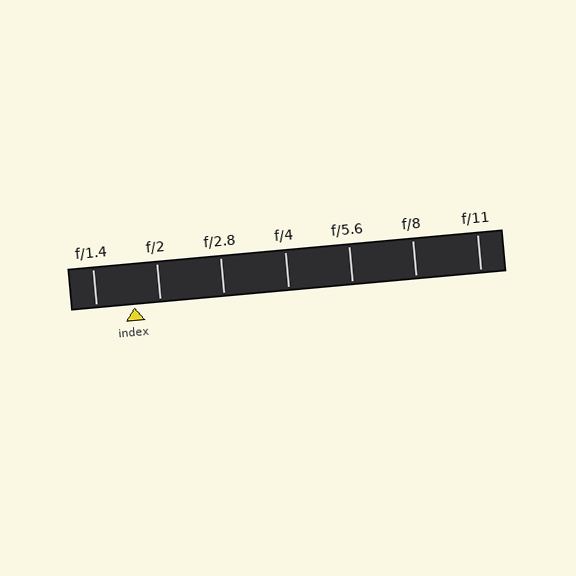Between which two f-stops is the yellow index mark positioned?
The index mark is between f/1.4 and f/2.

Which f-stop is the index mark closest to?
The index mark is closest to f/2.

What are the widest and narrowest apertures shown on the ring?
The widest aperture shown is f/1.4 and the narrowest is f/11.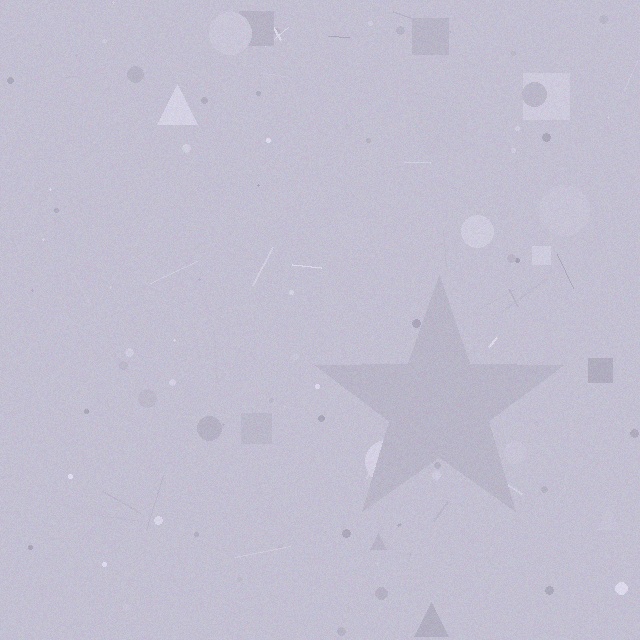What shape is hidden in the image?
A star is hidden in the image.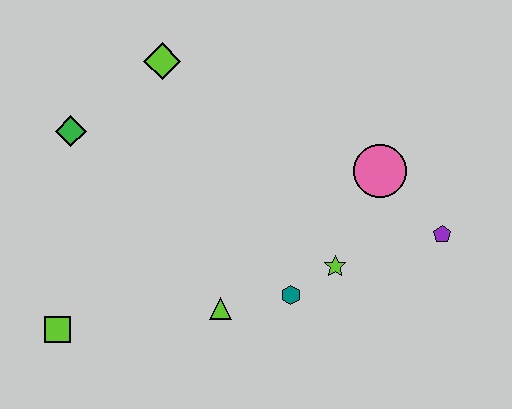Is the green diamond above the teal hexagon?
Yes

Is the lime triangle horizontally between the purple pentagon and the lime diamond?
Yes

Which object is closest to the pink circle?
The purple pentagon is closest to the pink circle.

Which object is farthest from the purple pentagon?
The lime square is farthest from the purple pentagon.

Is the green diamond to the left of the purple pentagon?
Yes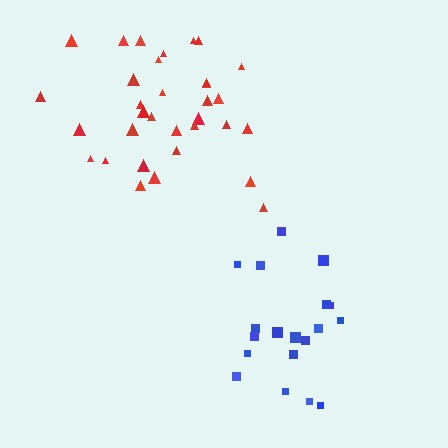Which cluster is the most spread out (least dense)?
Blue.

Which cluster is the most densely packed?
Red.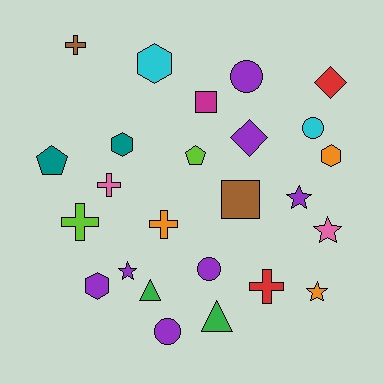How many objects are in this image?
There are 25 objects.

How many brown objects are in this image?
There are 2 brown objects.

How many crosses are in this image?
There are 5 crosses.